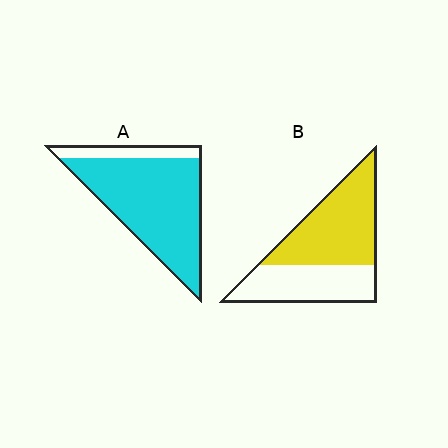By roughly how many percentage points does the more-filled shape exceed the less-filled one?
By roughly 25 percentage points (A over B).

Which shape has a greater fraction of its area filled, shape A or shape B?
Shape A.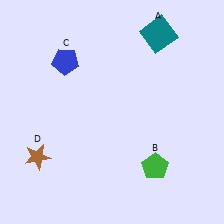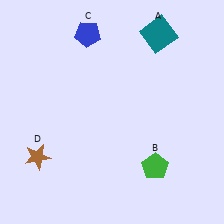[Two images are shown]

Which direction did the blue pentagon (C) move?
The blue pentagon (C) moved up.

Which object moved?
The blue pentagon (C) moved up.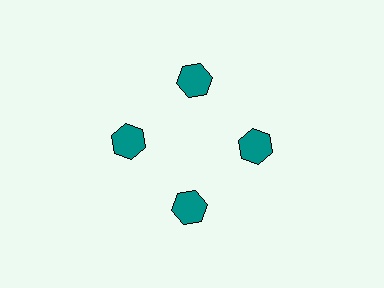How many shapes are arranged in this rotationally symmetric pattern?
There are 4 shapes, arranged in 4 groups of 1.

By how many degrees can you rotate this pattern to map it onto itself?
The pattern maps onto itself every 90 degrees of rotation.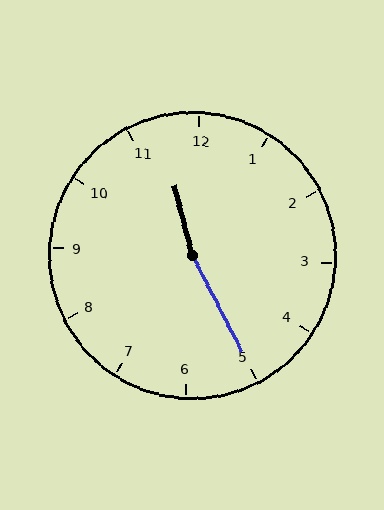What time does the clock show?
11:25.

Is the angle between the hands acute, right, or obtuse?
It is obtuse.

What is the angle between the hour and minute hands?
Approximately 168 degrees.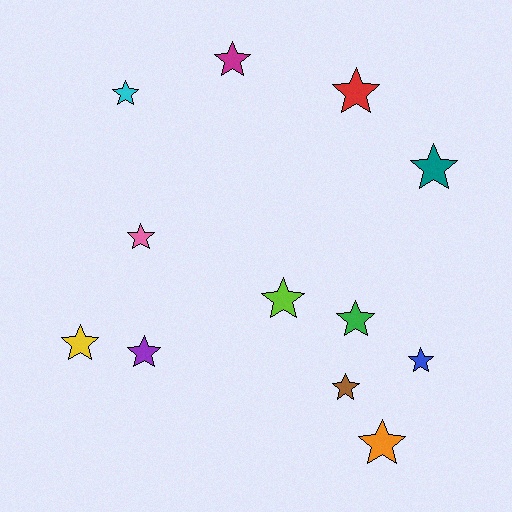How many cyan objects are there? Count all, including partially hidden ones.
There is 1 cyan object.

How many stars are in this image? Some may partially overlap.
There are 12 stars.